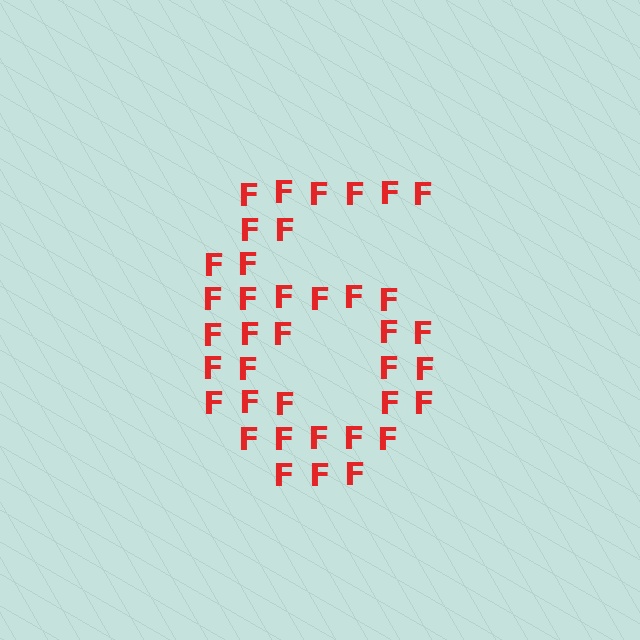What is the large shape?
The large shape is the digit 6.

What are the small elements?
The small elements are letter F's.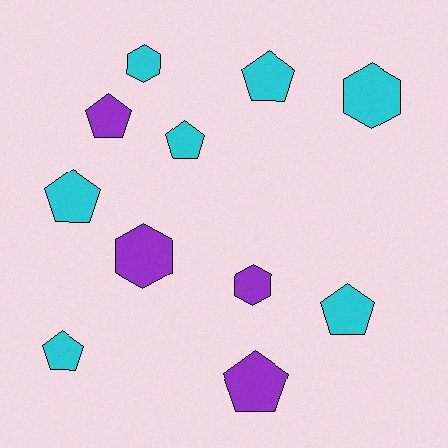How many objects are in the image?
There are 11 objects.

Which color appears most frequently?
Cyan, with 7 objects.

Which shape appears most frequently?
Pentagon, with 7 objects.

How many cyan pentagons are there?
There are 5 cyan pentagons.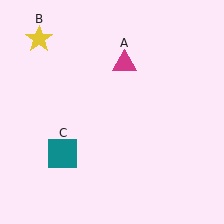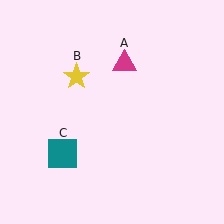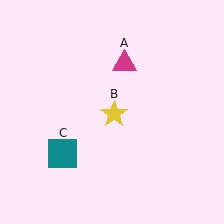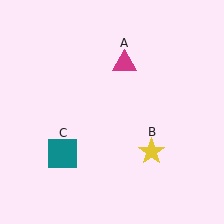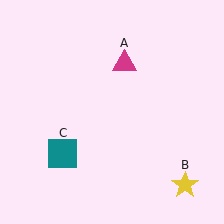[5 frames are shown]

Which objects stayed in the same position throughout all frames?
Magenta triangle (object A) and teal square (object C) remained stationary.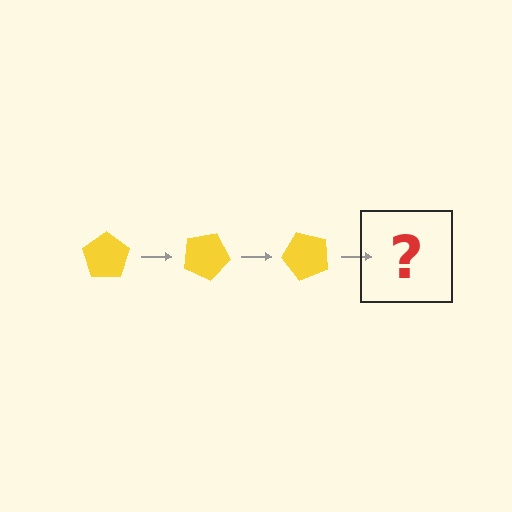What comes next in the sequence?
The next element should be a yellow pentagon rotated 75 degrees.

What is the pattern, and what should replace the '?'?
The pattern is that the pentagon rotates 25 degrees each step. The '?' should be a yellow pentagon rotated 75 degrees.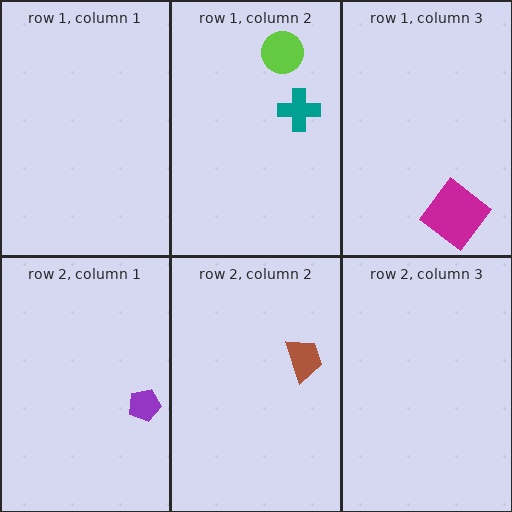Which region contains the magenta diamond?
The row 1, column 3 region.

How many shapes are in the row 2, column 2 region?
1.